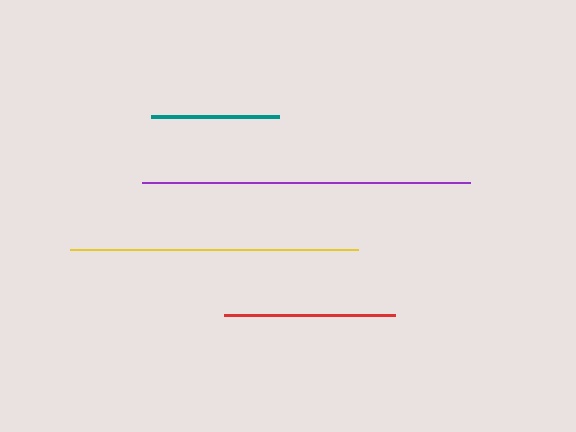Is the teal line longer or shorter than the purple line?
The purple line is longer than the teal line.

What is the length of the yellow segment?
The yellow segment is approximately 288 pixels long.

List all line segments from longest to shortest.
From longest to shortest: purple, yellow, red, teal.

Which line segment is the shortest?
The teal line is the shortest at approximately 128 pixels.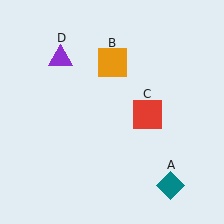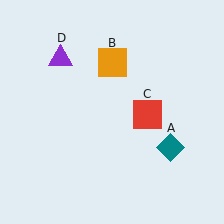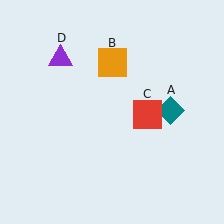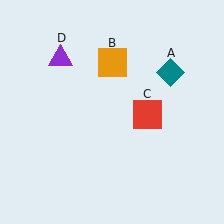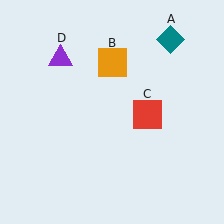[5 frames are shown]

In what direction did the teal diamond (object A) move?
The teal diamond (object A) moved up.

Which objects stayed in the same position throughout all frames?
Orange square (object B) and red square (object C) and purple triangle (object D) remained stationary.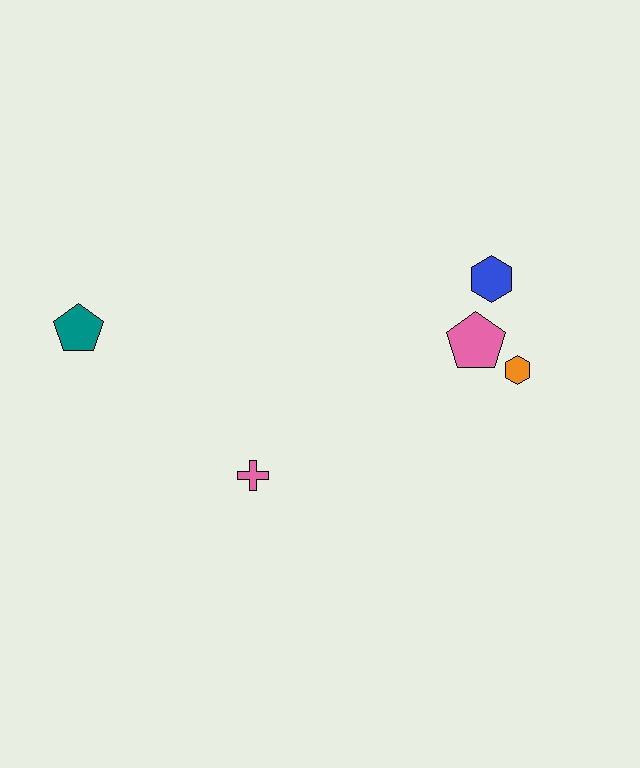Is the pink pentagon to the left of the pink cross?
No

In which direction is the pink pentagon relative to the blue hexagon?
The pink pentagon is below the blue hexagon.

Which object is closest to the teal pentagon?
The pink cross is closest to the teal pentagon.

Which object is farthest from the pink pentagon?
The teal pentagon is farthest from the pink pentagon.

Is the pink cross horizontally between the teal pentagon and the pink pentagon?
Yes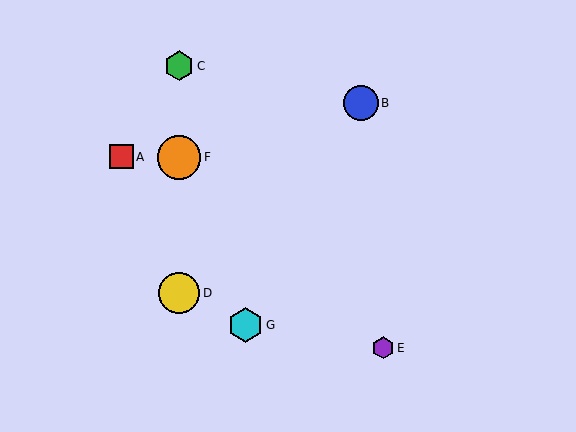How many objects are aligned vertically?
3 objects (C, D, F) are aligned vertically.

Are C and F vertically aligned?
Yes, both are at x≈179.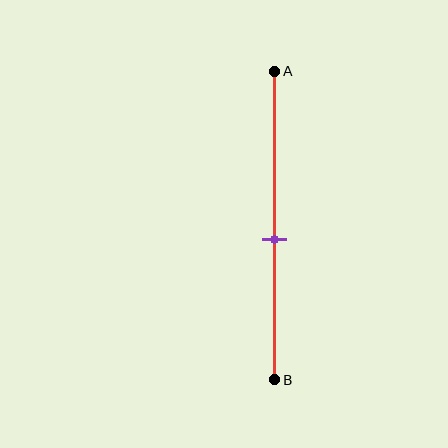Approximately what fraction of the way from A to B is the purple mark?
The purple mark is approximately 55% of the way from A to B.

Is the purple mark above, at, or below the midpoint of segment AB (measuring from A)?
The purple mark is below the midpoint of segment AB.